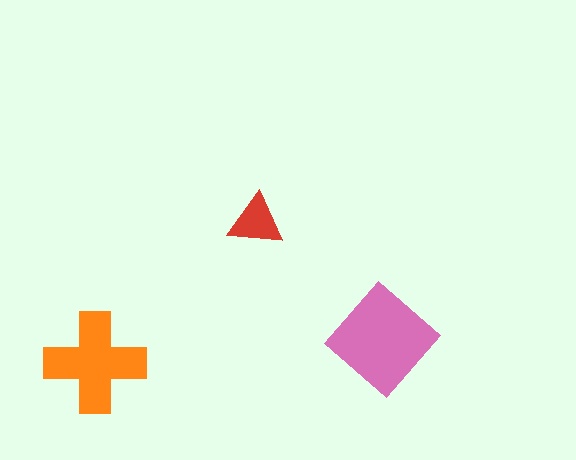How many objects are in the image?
There are 3 objects in the image.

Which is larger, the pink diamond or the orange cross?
The pink diamond.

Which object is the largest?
The pink diamond.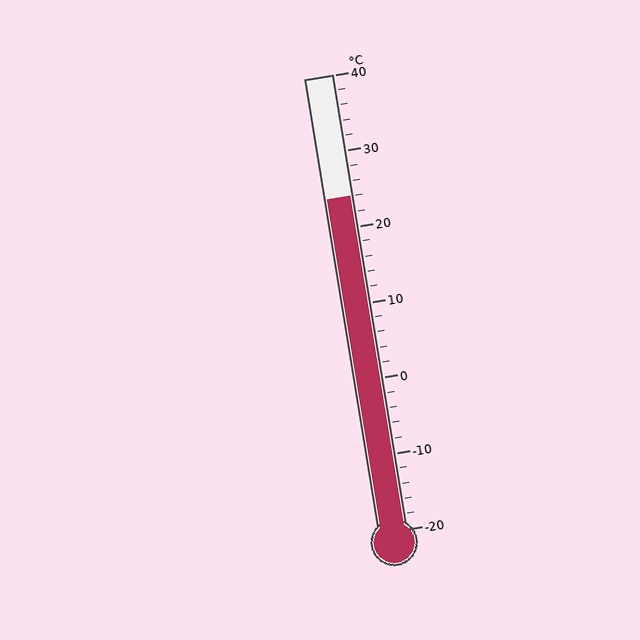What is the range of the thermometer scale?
The thermometer scale ranges from -20°C to 40°C.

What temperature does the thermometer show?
The thermometer shows approximately 24°C.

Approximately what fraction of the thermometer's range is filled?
The thermometer is filled to approximately 75% of its range.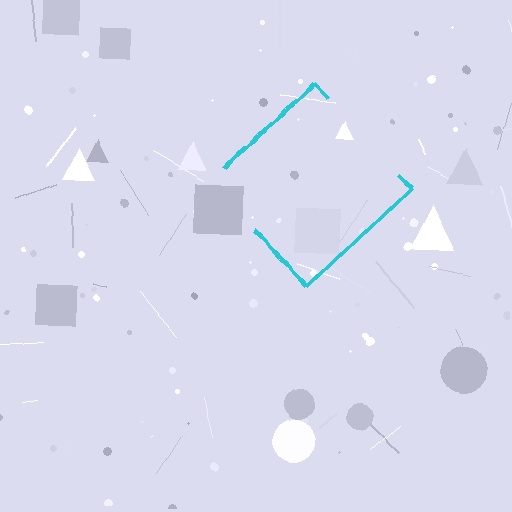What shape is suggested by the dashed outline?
The dashed outline suggests a diamond.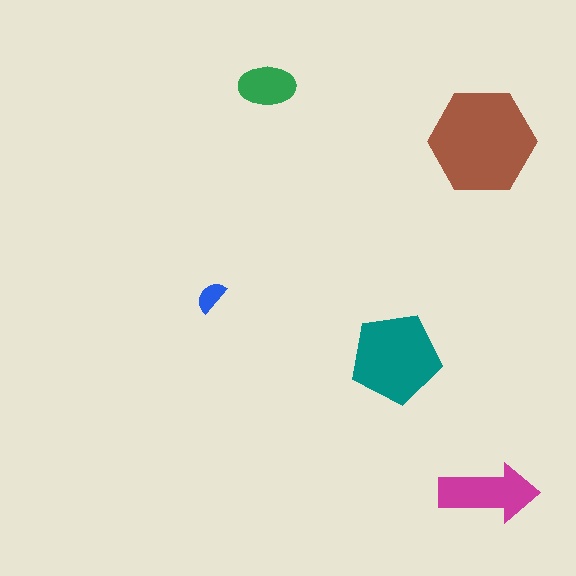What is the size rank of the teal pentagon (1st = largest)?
2nd.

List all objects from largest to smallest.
The brown hexagon, the teal pentagon, the magenta arrow, the green ellipse, the blue semicircle.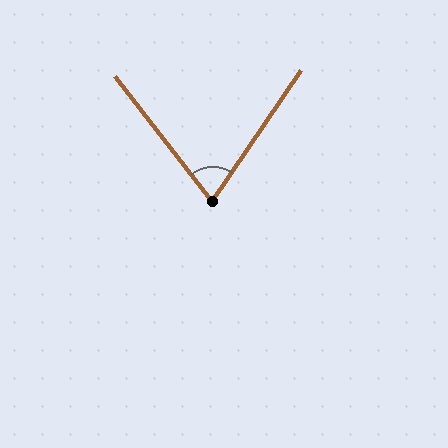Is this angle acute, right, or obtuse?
It is acute.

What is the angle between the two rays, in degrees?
Approximately 72 degrees.